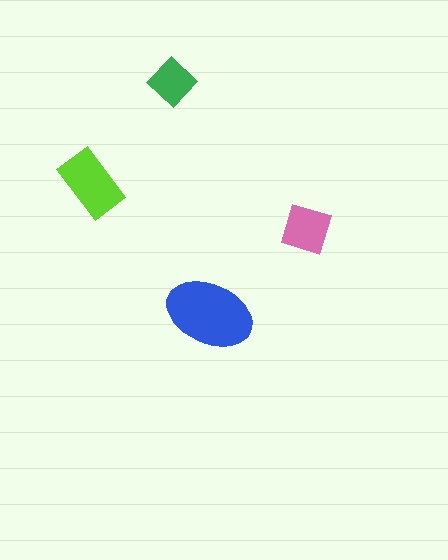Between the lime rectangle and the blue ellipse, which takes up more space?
The blue ellipse.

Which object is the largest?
The blue ellipse.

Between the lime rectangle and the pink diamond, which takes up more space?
The lime rectangle.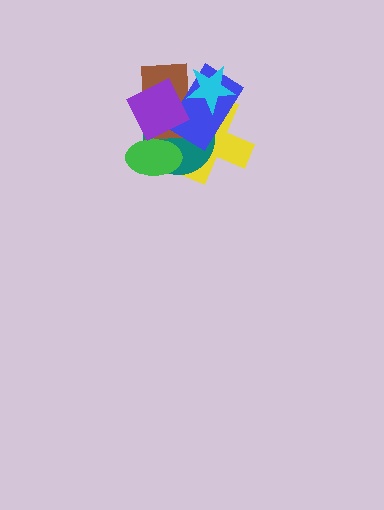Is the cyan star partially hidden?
No, no other shape covers it.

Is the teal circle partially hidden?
Yes, it is partially covered by another shape.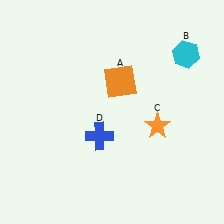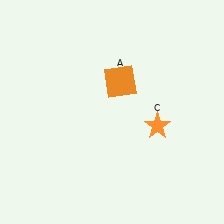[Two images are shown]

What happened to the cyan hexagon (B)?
The cyan hexagon (B) was removed in Image 2. It was in the top-right area of Image 1.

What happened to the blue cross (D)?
The blue cross (D) was removed in Image 2. It was in the bottom-left area of Image 1.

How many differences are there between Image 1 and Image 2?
There are 2 differences between the two images.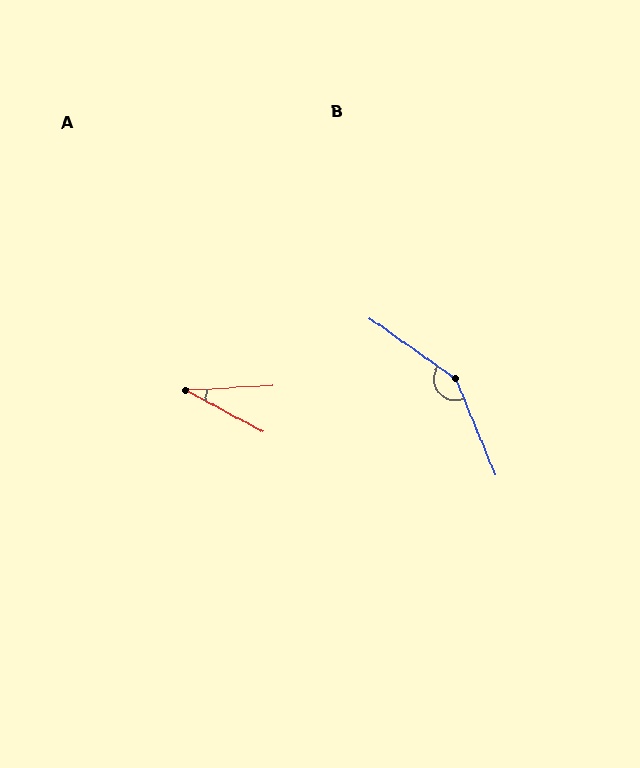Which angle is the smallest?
A, at approximately 32 degrees.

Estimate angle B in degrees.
Approximately 148 degrees.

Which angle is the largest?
B, at approximately 148 degrees.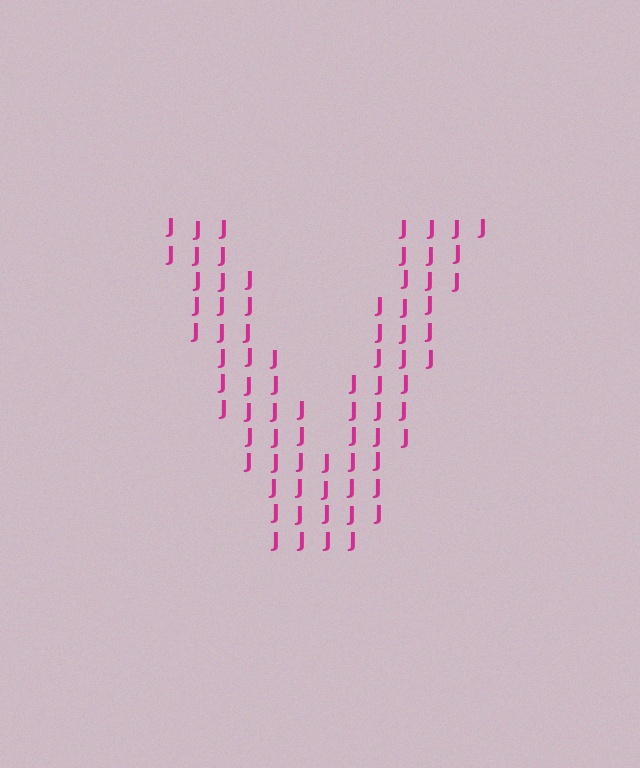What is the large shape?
The large shape is the letter V.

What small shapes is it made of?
It is made of small letter J's.